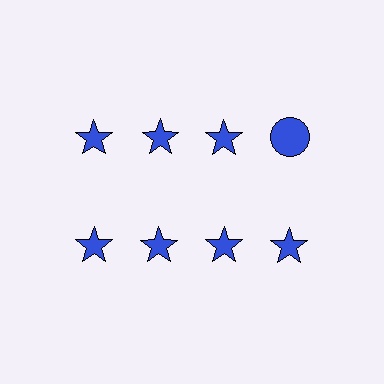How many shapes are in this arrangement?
There are 8 shapes arranged in a grid pattern.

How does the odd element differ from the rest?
It has a different shape: circle instead of star.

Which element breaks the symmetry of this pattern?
The blue circle in the top row, second from right column breaks the symmetry. All other shapes are blue stars.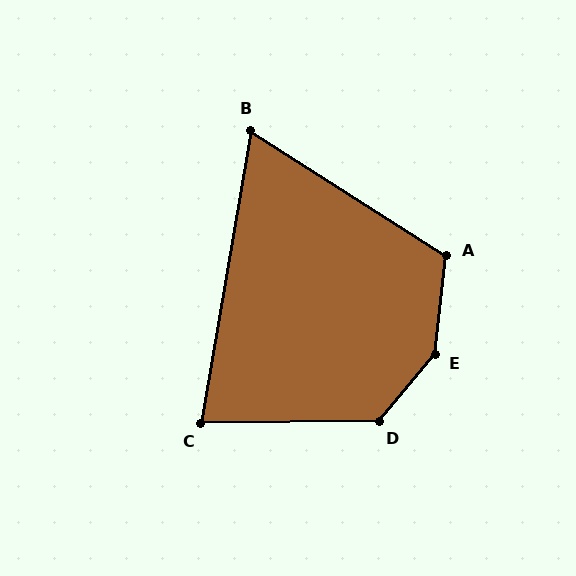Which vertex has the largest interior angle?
E, at approximately 146 degrees.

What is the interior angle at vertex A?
Approximately 116 degrees (obtuse).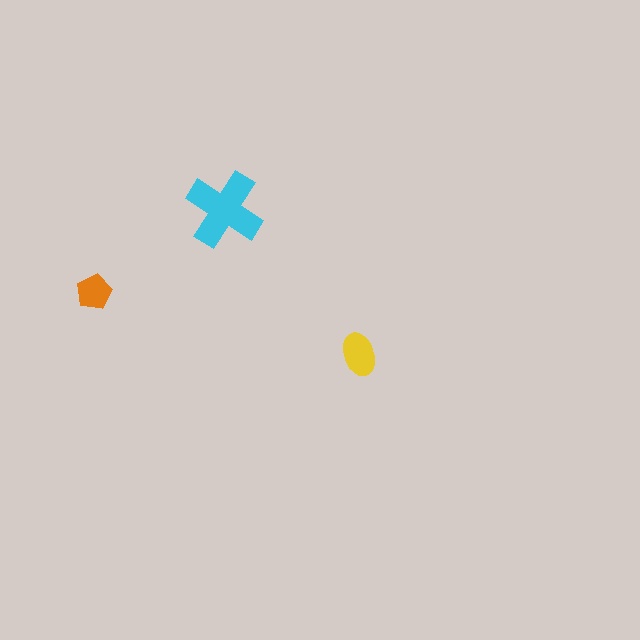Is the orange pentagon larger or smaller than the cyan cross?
Smaller.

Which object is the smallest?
The orange pentagon.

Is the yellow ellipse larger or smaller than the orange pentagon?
Larger.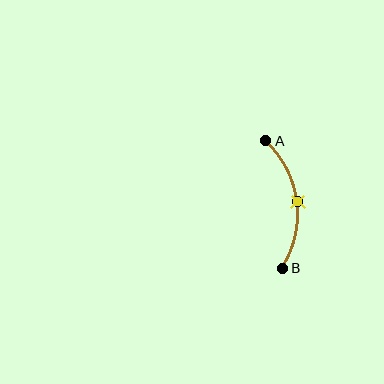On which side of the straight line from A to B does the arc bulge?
The arc bulges to the right of the straight line connecting A and B.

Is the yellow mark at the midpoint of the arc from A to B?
Yes. The yellow mark lies on the arc at equal arc-length from both A and B — it is the arc midpoint.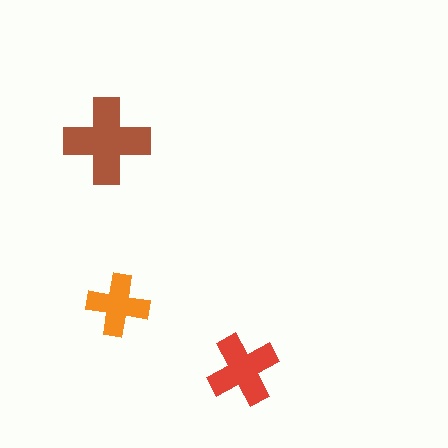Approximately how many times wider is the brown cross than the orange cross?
About 1.5 times wider.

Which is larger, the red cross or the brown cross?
The brown one.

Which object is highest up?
The brown cross is topmost.